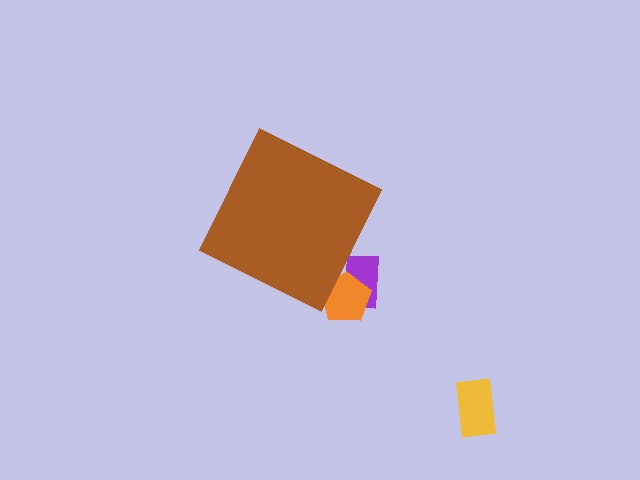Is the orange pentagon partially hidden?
Yes, the orange pentagon is partially hidden behind the brown diamond.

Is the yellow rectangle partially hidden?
No, the yellow rectangle is fully visible.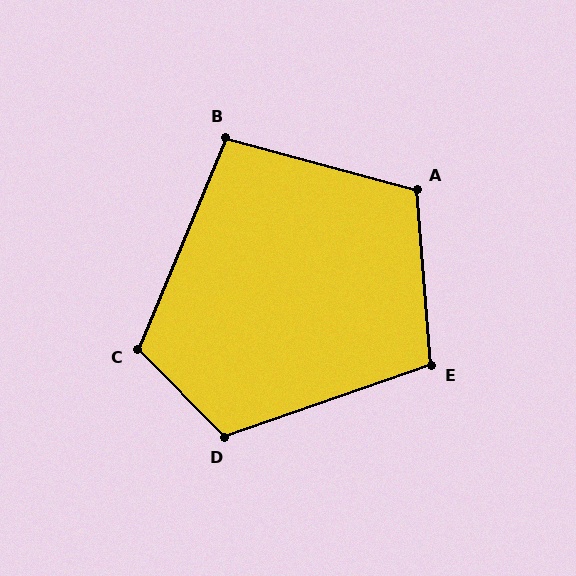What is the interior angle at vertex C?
Approximately 113 degrees (obtuse).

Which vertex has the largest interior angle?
D, at approximately 115 degrees.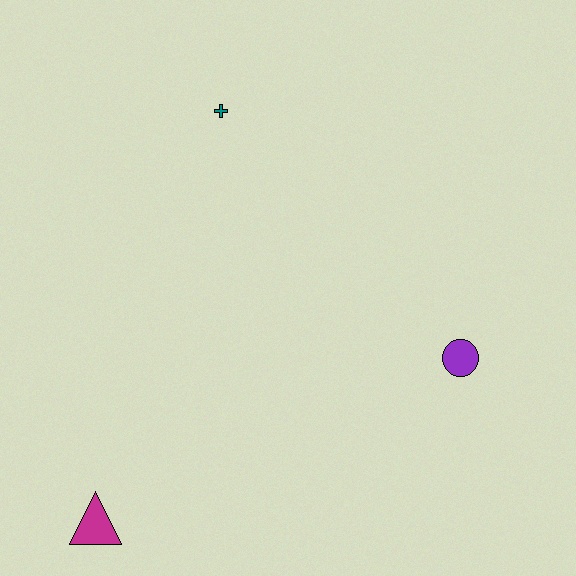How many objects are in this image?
There are 3 objects.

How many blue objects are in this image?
There are no blue objects.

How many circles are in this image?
There is 1 circle.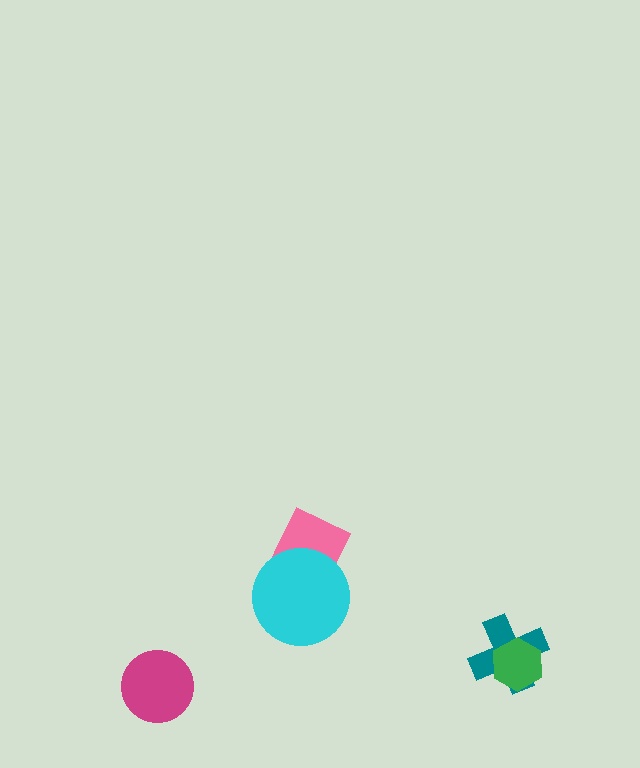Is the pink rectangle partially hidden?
Yes, it is partially covered by another shape.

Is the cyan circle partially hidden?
No, no other shape covers it.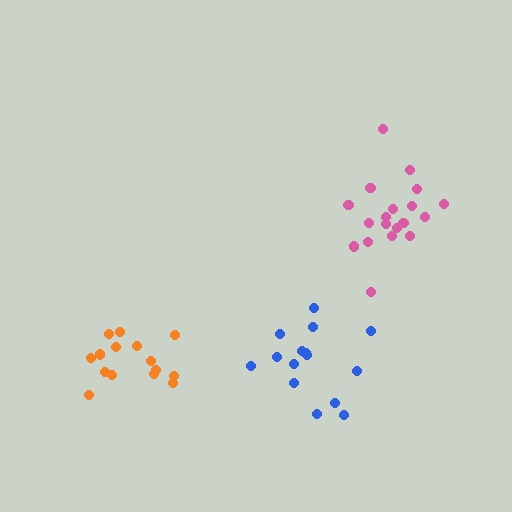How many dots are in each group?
Group 1: 15 dots, Group 2: 19 dots, Group 3: 15 dots (49 total).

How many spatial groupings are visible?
There are 3 spatial groupings.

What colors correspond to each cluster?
The clusters are colored: blue, pink, orange.